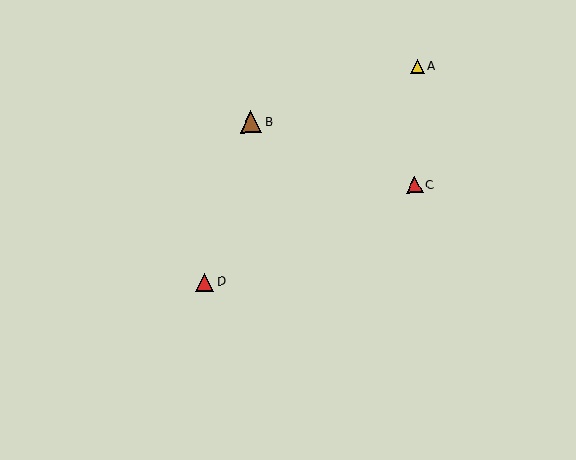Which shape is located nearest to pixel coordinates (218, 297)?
The red triangle (labeled D) at (205, 282) is nearest to that location.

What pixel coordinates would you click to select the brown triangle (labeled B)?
Click at (251, 122) to select the brown triangle B.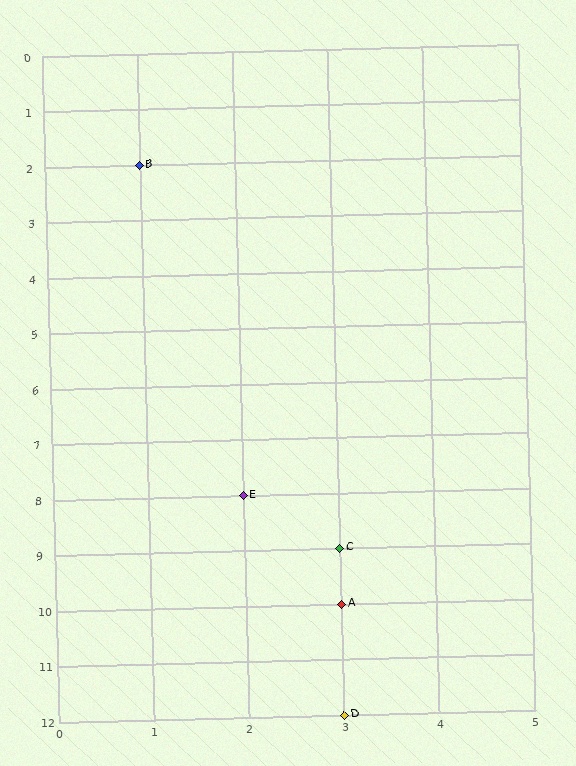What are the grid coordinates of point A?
Point A is at grid coordinates (3, 10).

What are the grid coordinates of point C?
Point C is at grid coordinates (3, 9).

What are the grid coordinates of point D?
Point D is at grid coordinates (3, 12).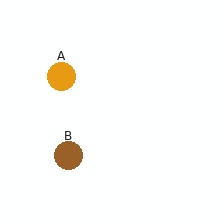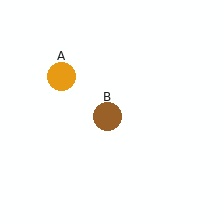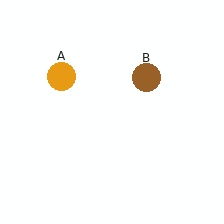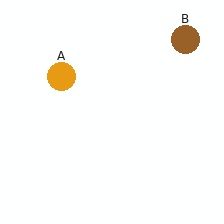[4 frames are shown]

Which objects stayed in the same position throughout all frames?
Orange circle (object A) remained stationary.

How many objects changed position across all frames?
1 object changed position: brown circle (object B).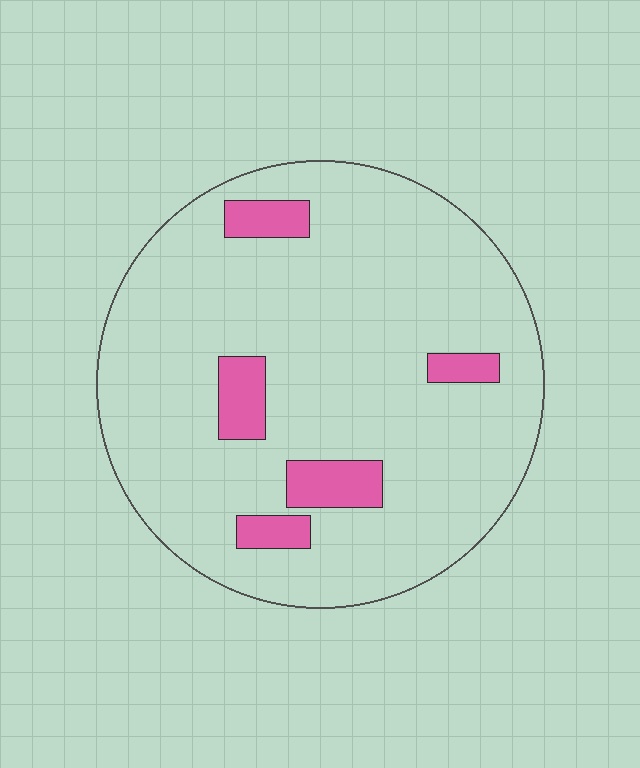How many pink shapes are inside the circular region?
5.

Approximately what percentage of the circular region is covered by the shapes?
Approximately 10%.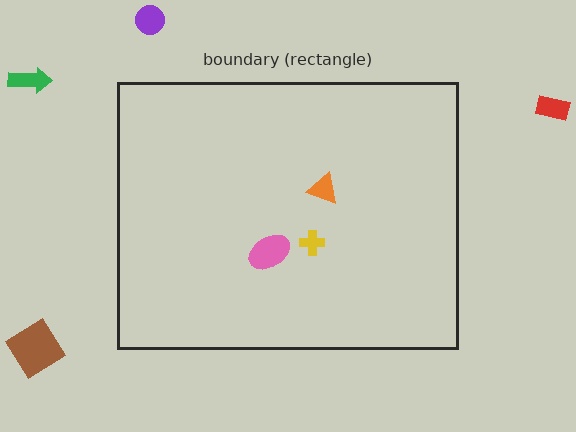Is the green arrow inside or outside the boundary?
Outside.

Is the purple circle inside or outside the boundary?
Outside.